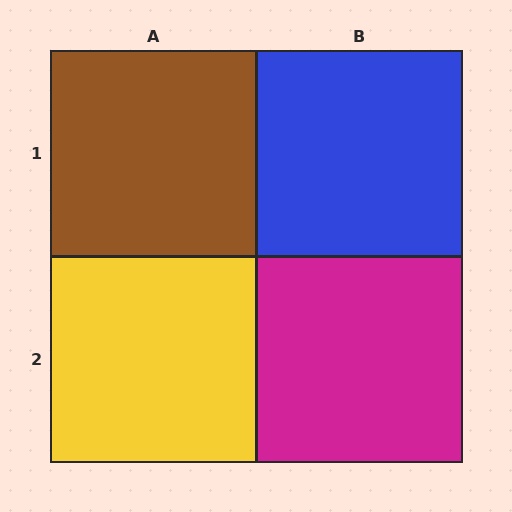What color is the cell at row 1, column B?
Blue.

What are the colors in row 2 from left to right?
Yellow, magenta.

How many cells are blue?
1 cell is blue.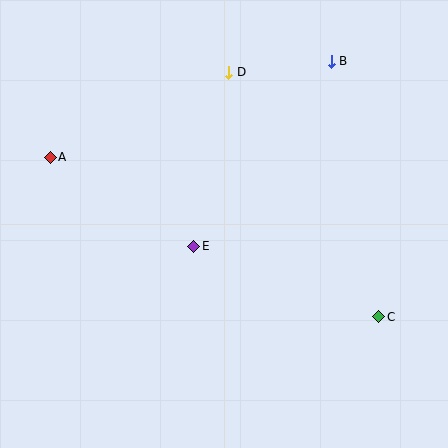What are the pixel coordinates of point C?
Point C is at (379, 317).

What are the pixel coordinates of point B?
Point B is at (331, 61).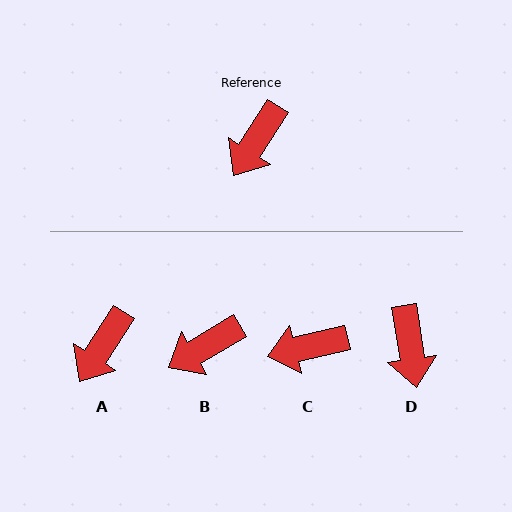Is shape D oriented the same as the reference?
No, it is off by about 41 degrees.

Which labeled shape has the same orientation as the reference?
A.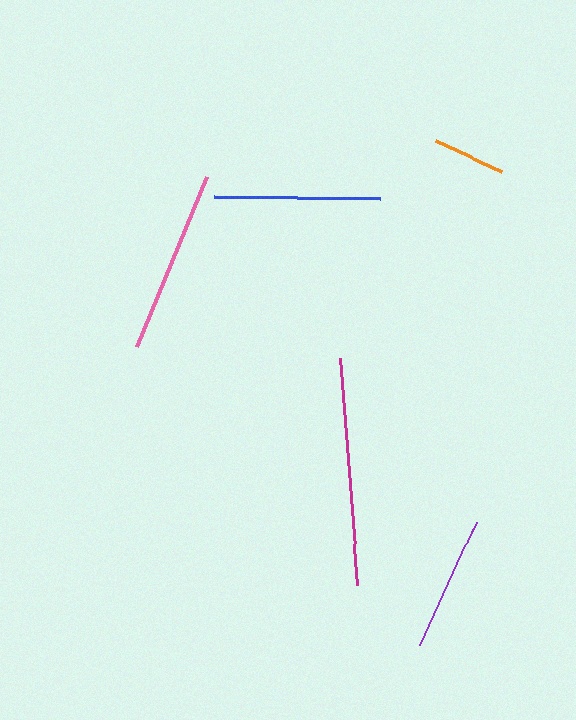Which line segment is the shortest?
The orange line is the shortest at approximately 72 pixels.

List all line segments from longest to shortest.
From longest to shortest: magenta, pink, blue, purple, orange.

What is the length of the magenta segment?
The magenta segment is approximately 227 pixels long.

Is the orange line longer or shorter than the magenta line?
The magenta line is longer than the orange line.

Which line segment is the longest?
The magenta line is the longest at approximately 227 pixels.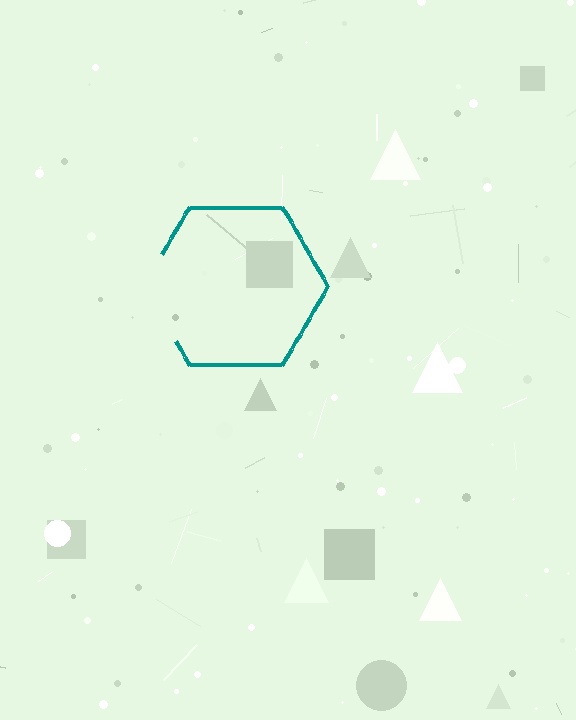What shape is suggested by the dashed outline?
The dashed outline suggests a hexagon.